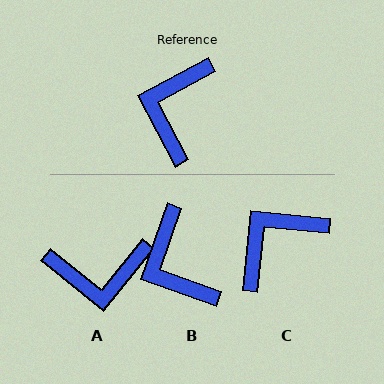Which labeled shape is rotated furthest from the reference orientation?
A, about 113 degrees away.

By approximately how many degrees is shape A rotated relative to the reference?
Approximately 113 degrees counter-clockwise.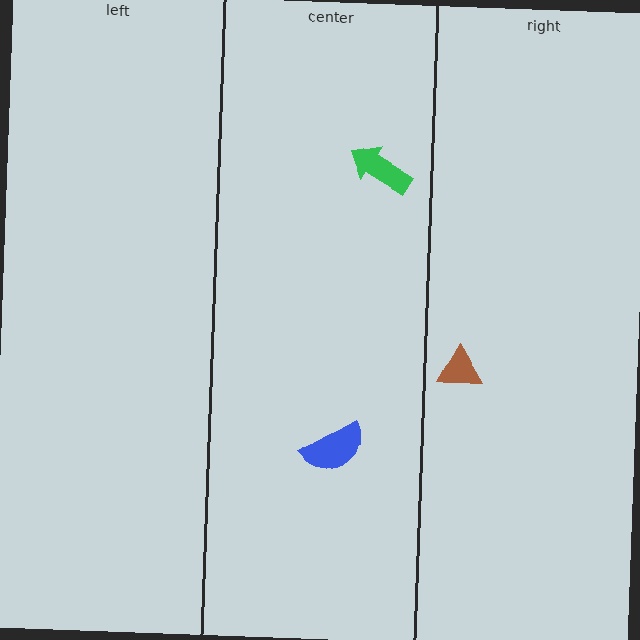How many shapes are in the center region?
2.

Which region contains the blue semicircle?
The center region.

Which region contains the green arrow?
The center region.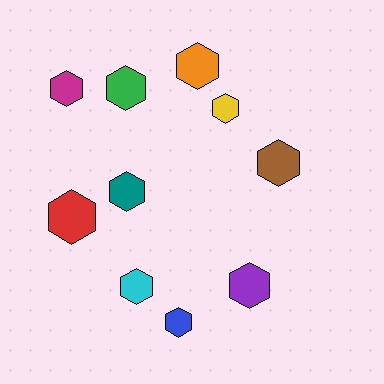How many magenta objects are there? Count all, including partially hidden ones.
There is 1 magenta object.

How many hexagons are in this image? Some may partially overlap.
There are 10 hexagons.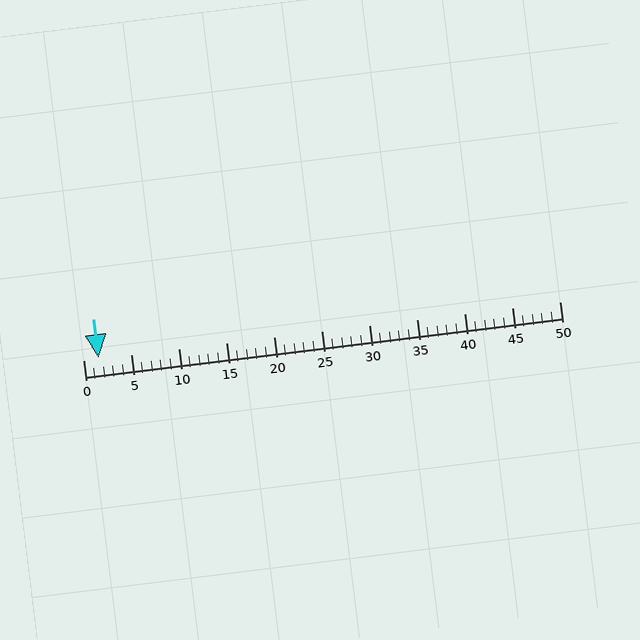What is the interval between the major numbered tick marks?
The major tick marks are spaced 5 units apart.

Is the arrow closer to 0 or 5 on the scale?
The arrow is closer to 0.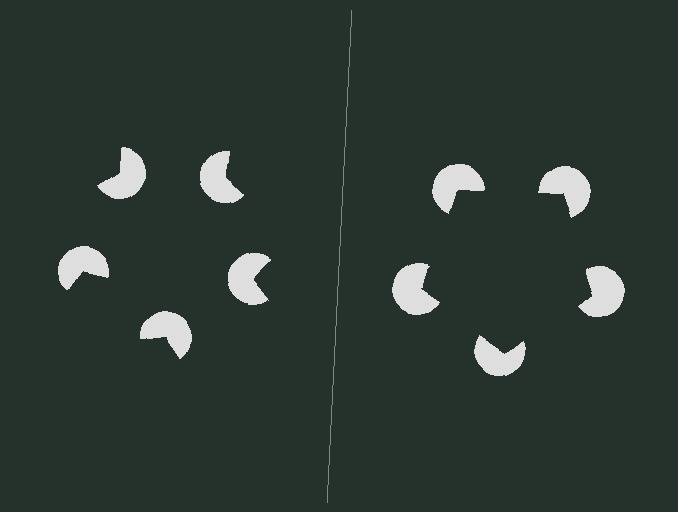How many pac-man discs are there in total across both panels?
10 — 5 on each side.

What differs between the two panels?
The pac-man discs are positioned identically on both sides; only the wedge orientations differ. On the right they align to a pentagon; on the left they are misaligned.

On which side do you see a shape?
An illusory pentagon appears on the right side. On the left side the wedge cuts are rotated, so no coherent shape forms.